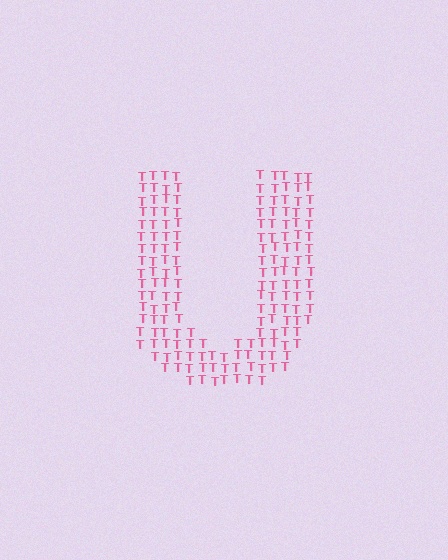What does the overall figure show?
The overall figure shows the letter U.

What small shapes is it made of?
It is made of small letter T's.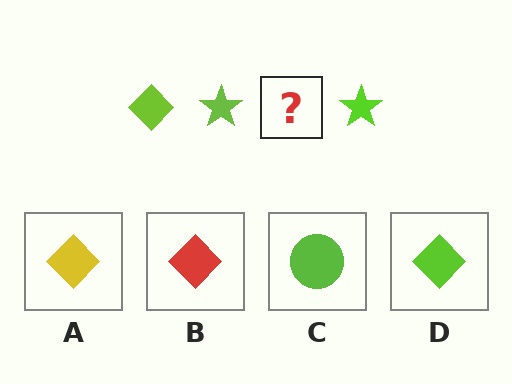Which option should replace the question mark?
Option D.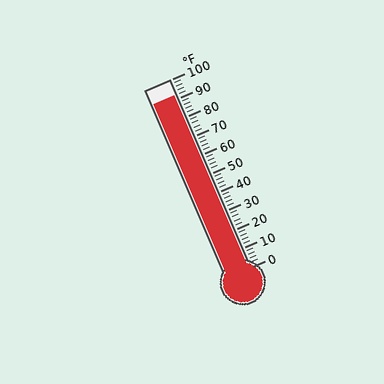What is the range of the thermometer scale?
The thermometer scale ranges from 0°F to 100°F.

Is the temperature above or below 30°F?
The temperature is above 30°F.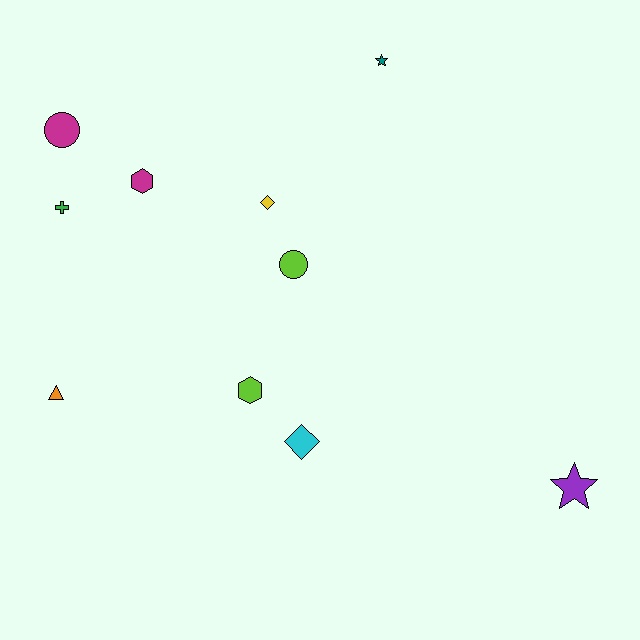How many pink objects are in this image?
There are no pink objects.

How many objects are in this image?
There are 10 objects.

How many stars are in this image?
There are 2 stars.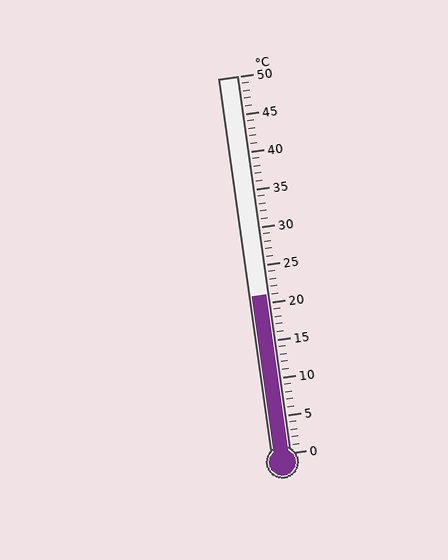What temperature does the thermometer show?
The thermometer shows approximately 21°C.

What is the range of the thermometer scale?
The thermometer scale ranges from 0°C to 50°C.